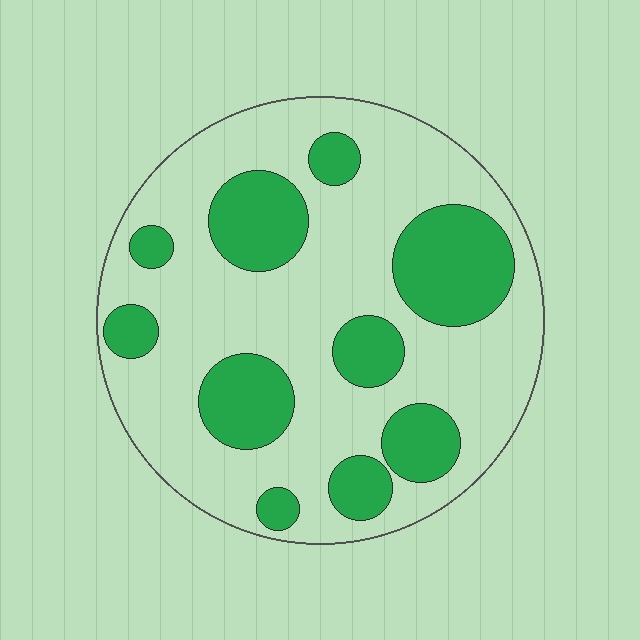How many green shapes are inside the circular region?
10.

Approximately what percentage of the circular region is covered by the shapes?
Approximately 30%.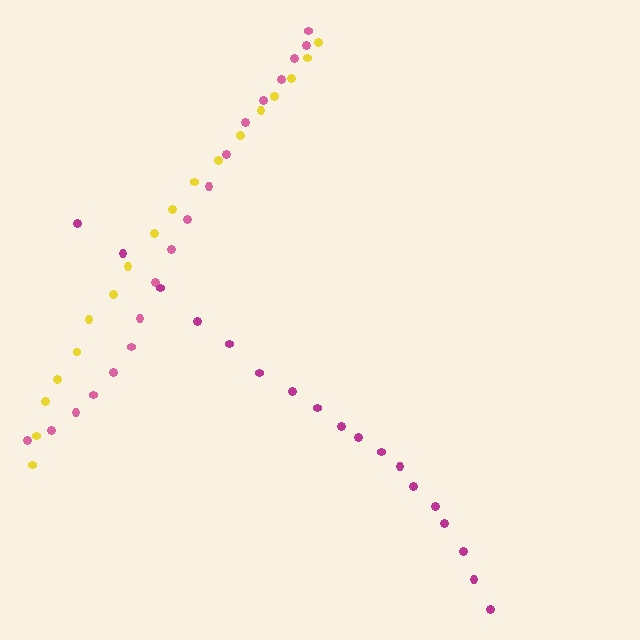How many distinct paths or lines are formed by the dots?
There are 3 distinct paths.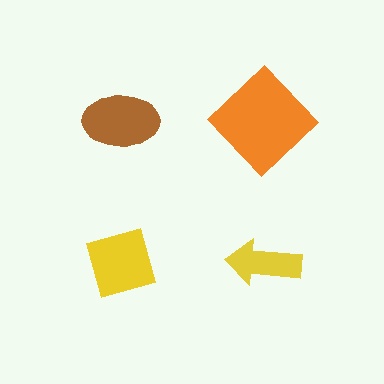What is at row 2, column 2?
A yellow arrow.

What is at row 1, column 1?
A brown ellipse.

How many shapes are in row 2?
2 shapes.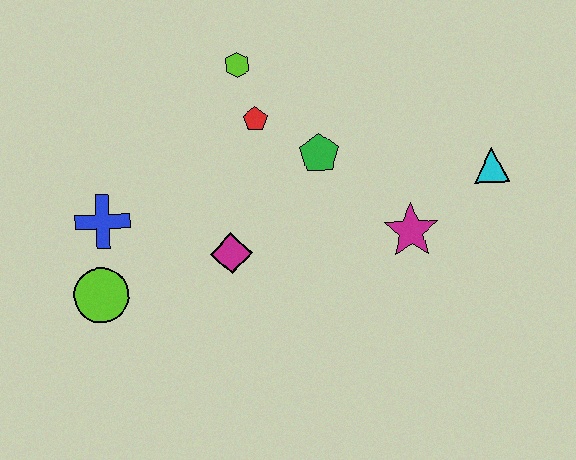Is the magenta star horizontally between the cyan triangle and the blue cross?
Yes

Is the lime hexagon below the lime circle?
No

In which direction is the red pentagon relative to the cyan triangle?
The red pentagon is to the left of the cyan triangle.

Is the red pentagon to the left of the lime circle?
No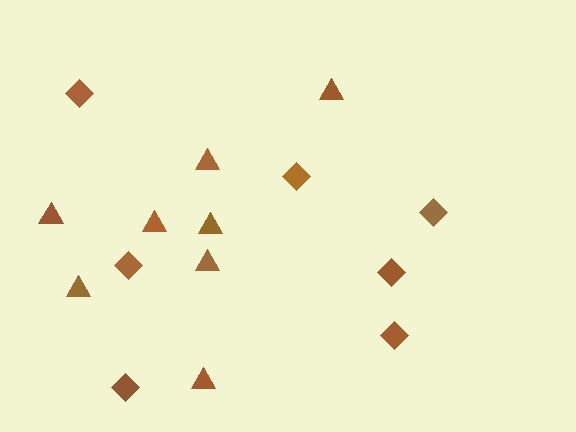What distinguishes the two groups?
There are 2 groups: one group of diamonds (7) and one group of triangles (8).